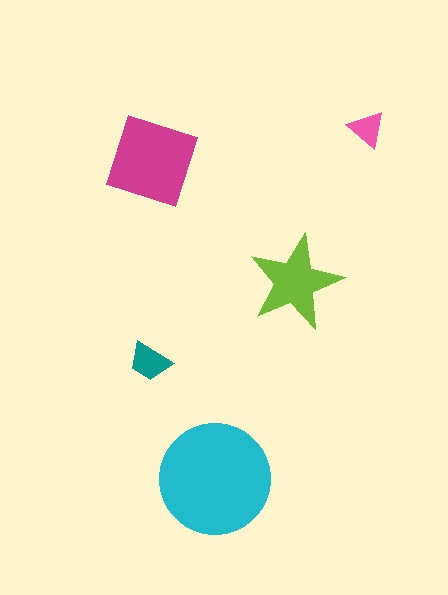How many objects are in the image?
There are 5 objects in the image.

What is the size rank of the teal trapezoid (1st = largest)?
4th.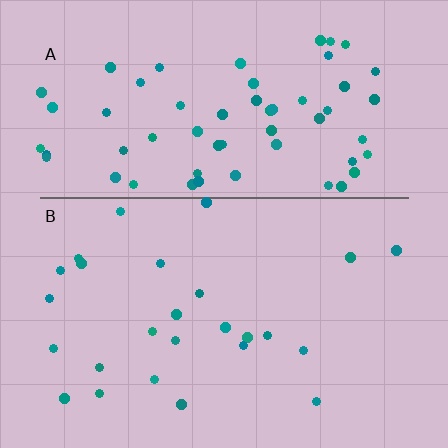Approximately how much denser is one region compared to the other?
Approximately 2.4× — region A over region B.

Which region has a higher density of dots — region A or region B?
A (the top).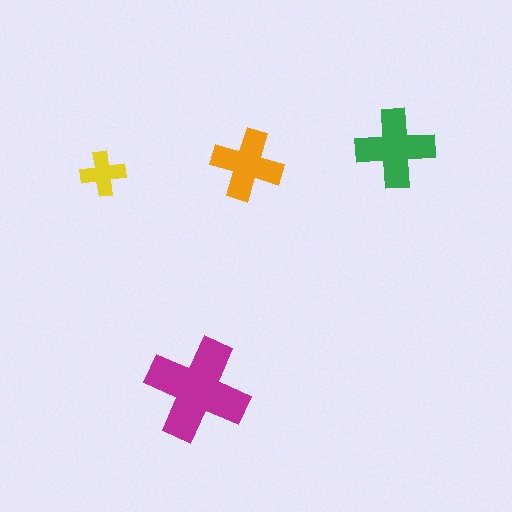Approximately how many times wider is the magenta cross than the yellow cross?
About 2.5 times wider.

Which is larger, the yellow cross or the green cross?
The green one.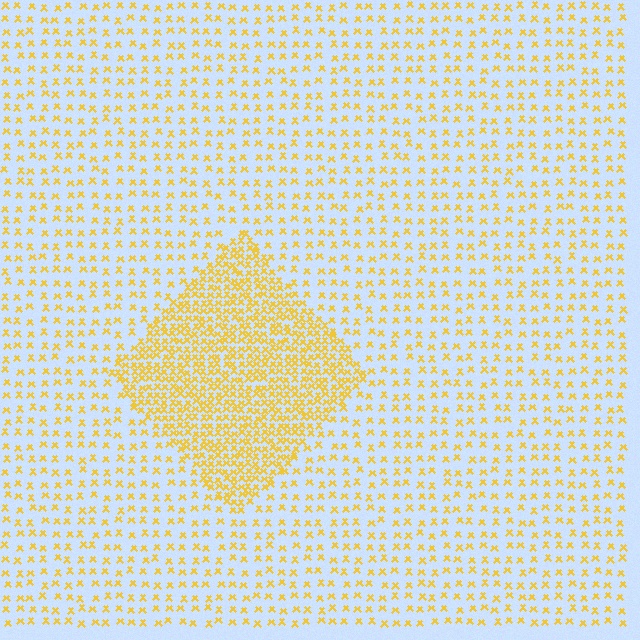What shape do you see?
I see a diamond.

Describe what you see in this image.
The image contains small yellow elements arranged at two different densities. A diamond-shaped region is visible where the elements are more densely packed than the surrounding area.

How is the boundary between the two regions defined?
The boundary is defined by a change in element density (approximately 2.7x ratio). All elements are the same color, size, and shape.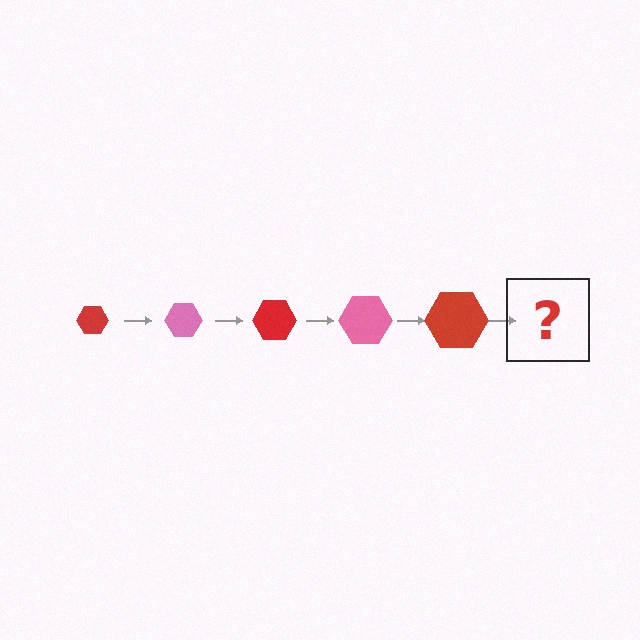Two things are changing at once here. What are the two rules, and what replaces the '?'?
The two rules are that the hexagon grows larger each step and the color cycles through red and pink. The '?' should be a pink hexagon, larger than the previous one.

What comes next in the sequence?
The next element should be a pink hexagon, larger than the previous one.